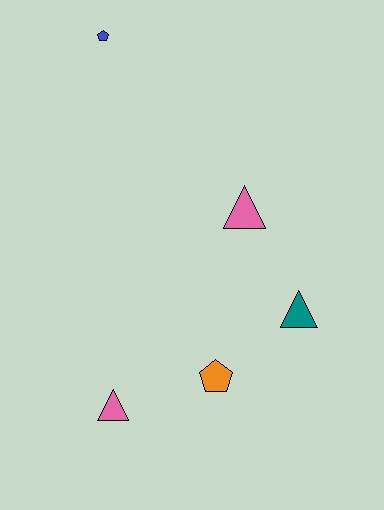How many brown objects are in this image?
There are no brown objects.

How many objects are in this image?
There are 5 objects.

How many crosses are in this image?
There are no crosses.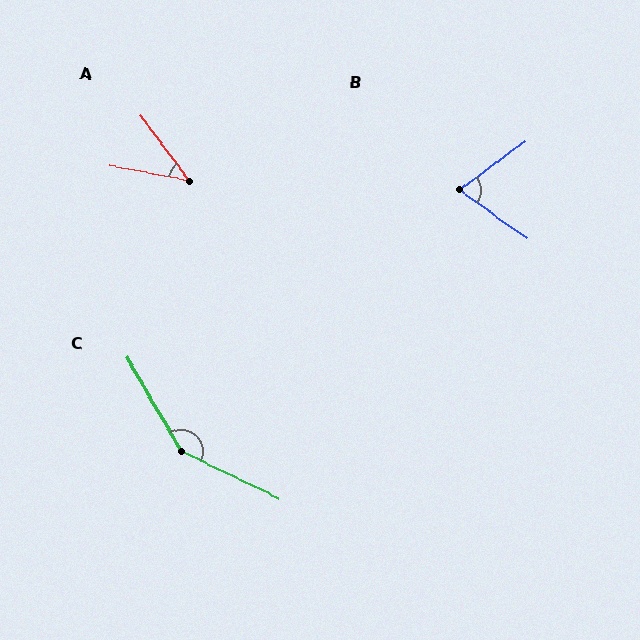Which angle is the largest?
C, at approximately 146 degrees.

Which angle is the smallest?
A, at approximately 43 degrees.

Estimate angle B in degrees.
Approximately 72 degrees.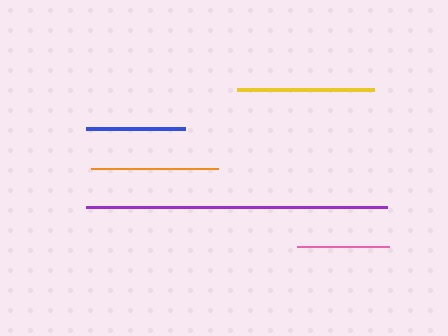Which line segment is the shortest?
The pink line is the shortest at approximately 92 pixels.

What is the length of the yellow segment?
The yellow segment is approximately 136 pixels long.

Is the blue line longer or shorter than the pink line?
The blue line is longer than the pink line.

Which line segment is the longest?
The purple line is the longest at approximately 301 pixels.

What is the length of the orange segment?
The orange segment is approximately 127 pixels long.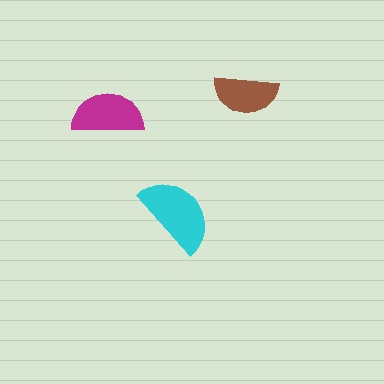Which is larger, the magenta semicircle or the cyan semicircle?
The cyan one.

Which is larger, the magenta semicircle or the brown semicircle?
The magenta one.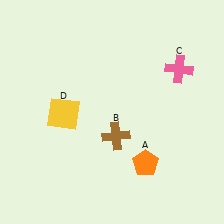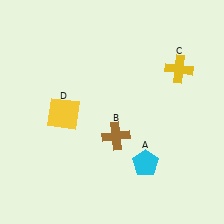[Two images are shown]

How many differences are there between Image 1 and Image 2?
There are 2 differences between the two images.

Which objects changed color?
A changed from orange to cyan. C changed from pink to yellow.